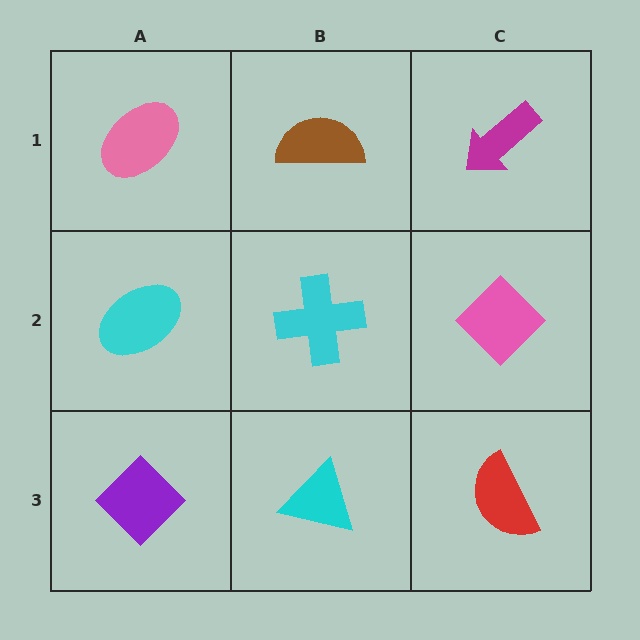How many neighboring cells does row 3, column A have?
2.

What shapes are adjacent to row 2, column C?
A magenta arrow (row 1, column C), a red semicircle (row 3, column C), a cyan cross (row 2, column B).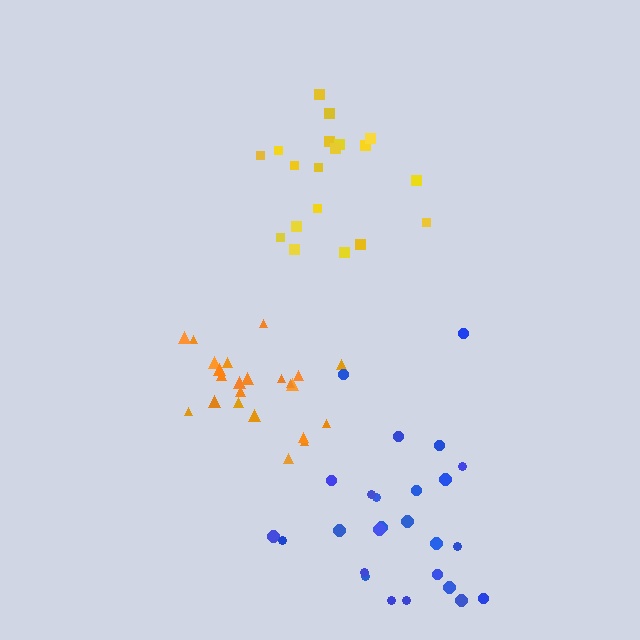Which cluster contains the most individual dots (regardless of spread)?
Blue (26).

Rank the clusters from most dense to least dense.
orange, yellow, blue.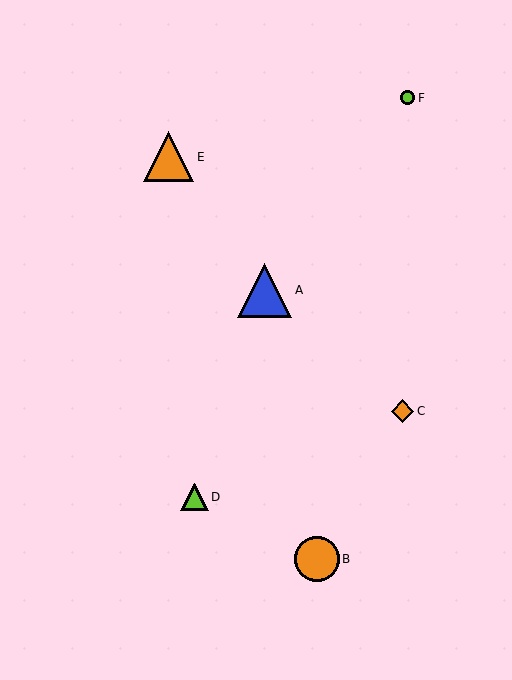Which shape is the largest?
The blue triangle (labeled A) is the largest.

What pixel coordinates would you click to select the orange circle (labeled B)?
Click at (317, 559) to select the orange circle B.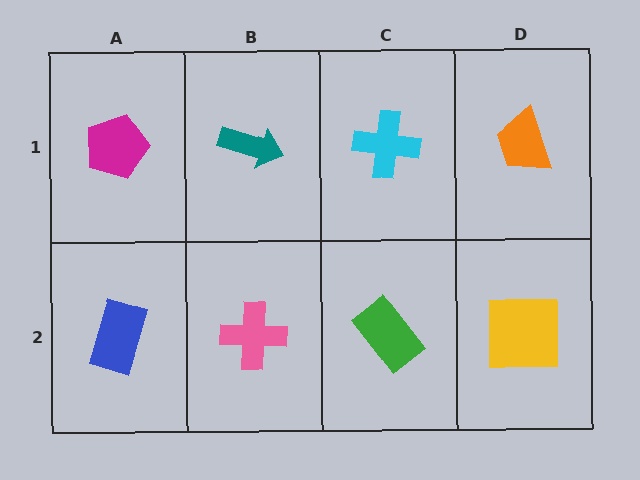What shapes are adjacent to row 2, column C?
A cyan cross (row 1, column C), a pink cross (row 2, column B), a yellow square (row 2, column D).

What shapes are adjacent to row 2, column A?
A magenta pentagon (row 1, column A), a pink cross (row 2, column B).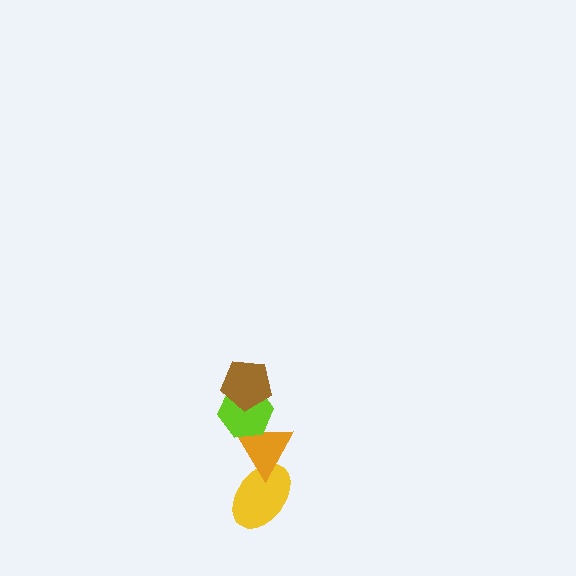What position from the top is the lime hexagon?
The lime hexagon is 2nd from the top.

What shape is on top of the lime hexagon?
The brown pentagon is on top of the lime hexagon.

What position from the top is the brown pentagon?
The brown pentagon is 1st from the top.